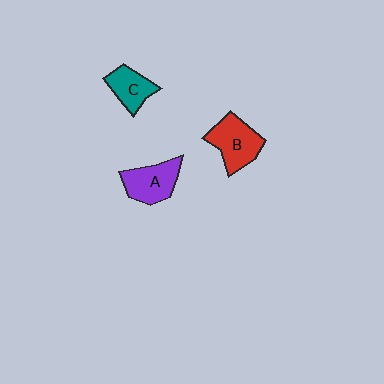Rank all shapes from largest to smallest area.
From largest to smallest: B (red), A (purple), C (teal).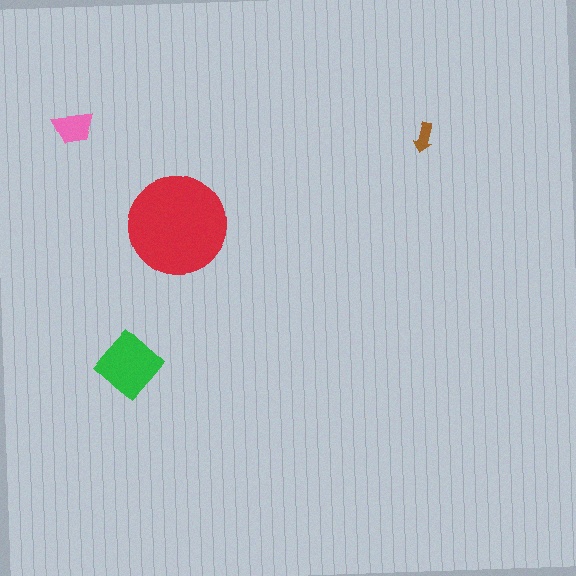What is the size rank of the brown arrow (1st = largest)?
4th.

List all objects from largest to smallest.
The red circle, the green diamond, the pink trapezoid, the brown arrow.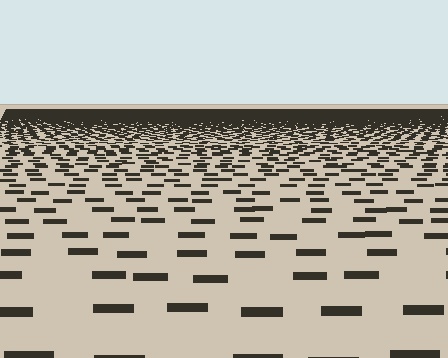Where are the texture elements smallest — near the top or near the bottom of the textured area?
Near the top.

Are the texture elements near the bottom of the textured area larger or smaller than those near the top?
Larger. Near the bottom, elements are closer to the viewer and appear at a bigger on-screen size.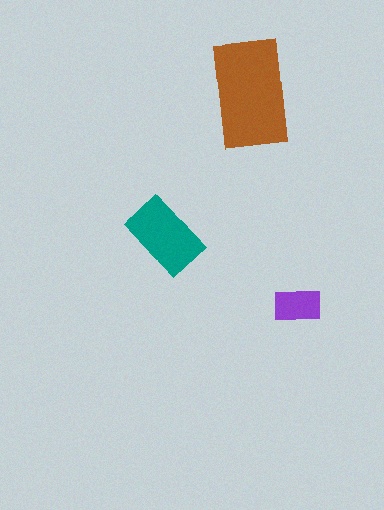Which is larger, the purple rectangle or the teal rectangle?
The teal one.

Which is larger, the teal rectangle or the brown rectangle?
The brown one.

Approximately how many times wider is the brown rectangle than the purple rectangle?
About 2.5 times wider.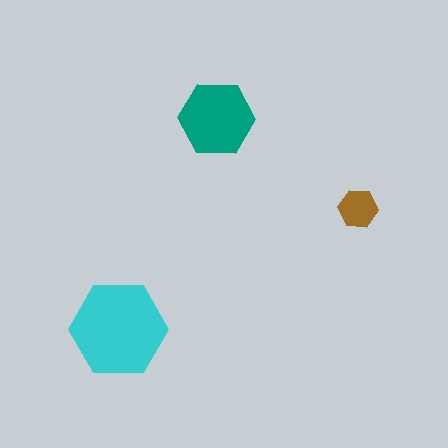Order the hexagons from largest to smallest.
the cyan one, the teal one, the brown one.